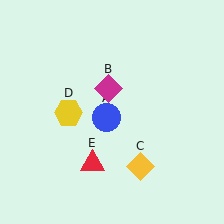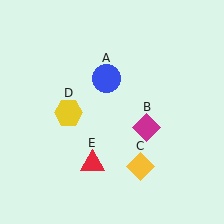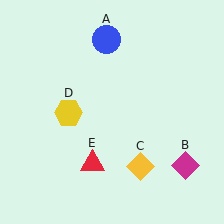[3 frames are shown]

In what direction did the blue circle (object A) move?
The blue circle (object A) moved up.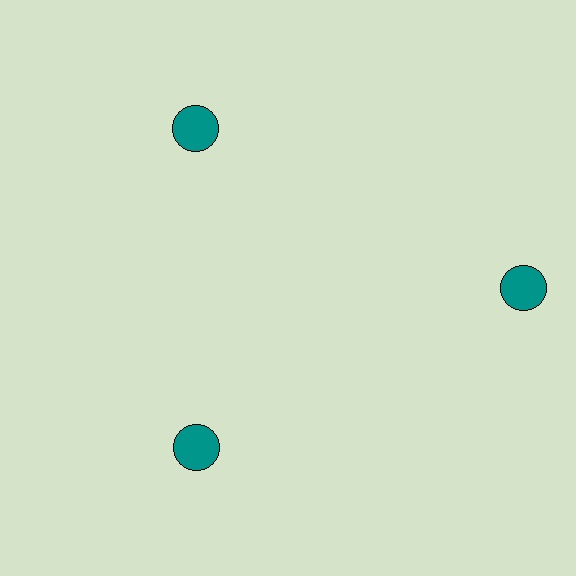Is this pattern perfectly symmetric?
No. The 3 teal circles are arranged in a ring, but one element near the 3 o'clock position is pushed outward from the center, breaking the 3-fold rotational symmetry.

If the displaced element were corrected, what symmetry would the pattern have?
It would have 3-fold rotational symmetry — the pattern would map onto itself every 120 degrees.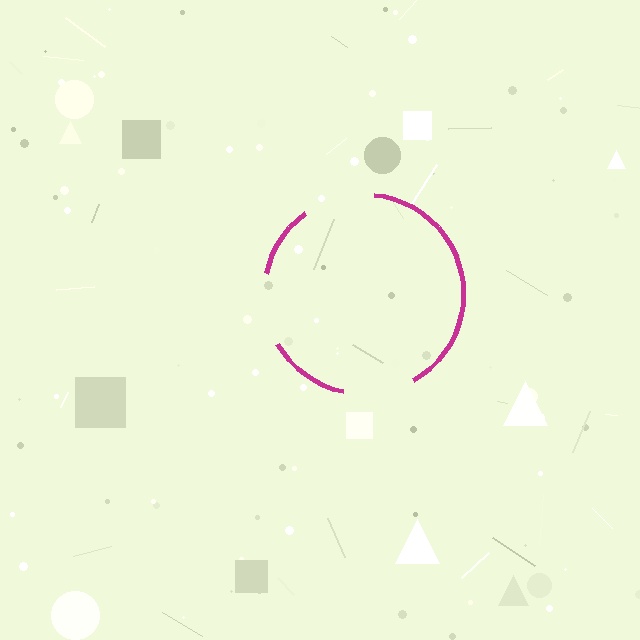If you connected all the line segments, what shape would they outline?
They would outline a circle.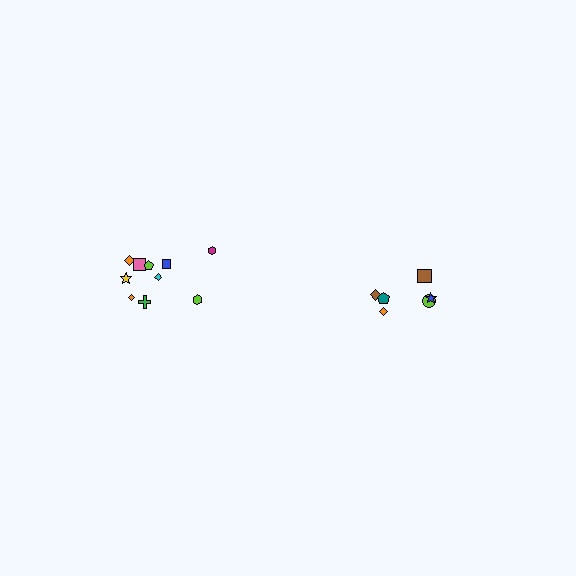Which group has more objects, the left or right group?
The left group.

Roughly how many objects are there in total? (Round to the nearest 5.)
Roughly 15 objects in total.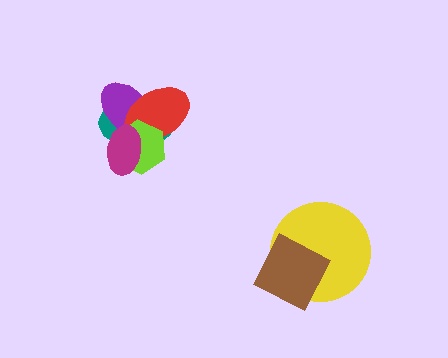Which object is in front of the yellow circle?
The brown diamond is in front of the yellow circle.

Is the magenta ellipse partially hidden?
No, no other shape covers it.